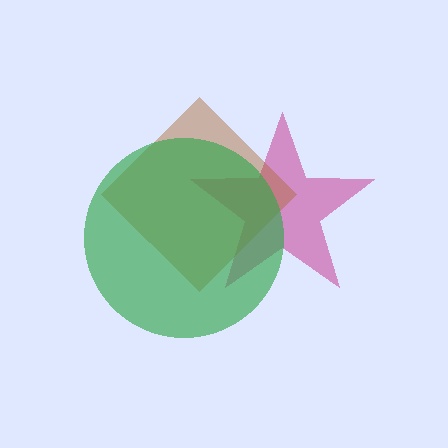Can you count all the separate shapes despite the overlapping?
Yes, there are 3 separate shapes.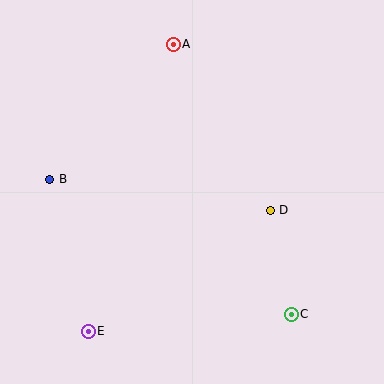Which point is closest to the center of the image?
Point D at (270, 210) is closest to the center.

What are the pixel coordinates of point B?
Point B is at (50, 179).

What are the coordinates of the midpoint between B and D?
The midpoint between B and D is at (160, 195).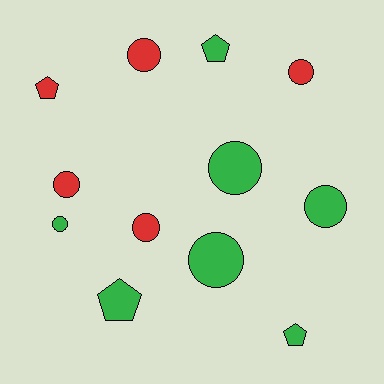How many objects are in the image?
There are 12 objects.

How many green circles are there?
There are 4 green circles.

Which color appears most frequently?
Green, with 7 objects.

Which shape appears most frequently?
Circle, with 8 objects.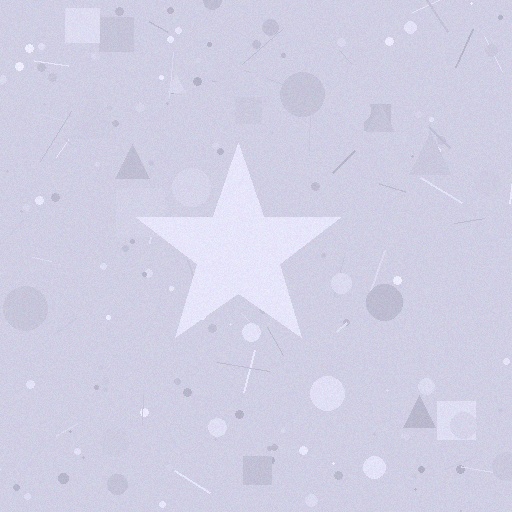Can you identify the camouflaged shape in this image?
The camouflaged shape is a star.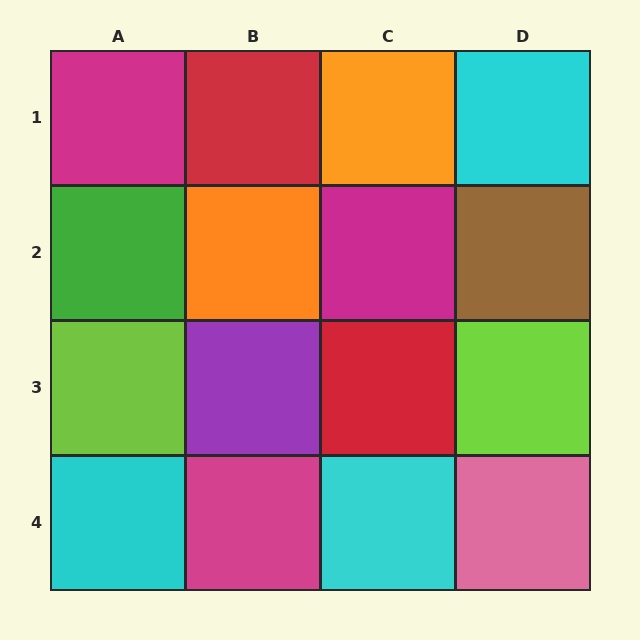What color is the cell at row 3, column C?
Red.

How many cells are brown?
1 cell is brown.